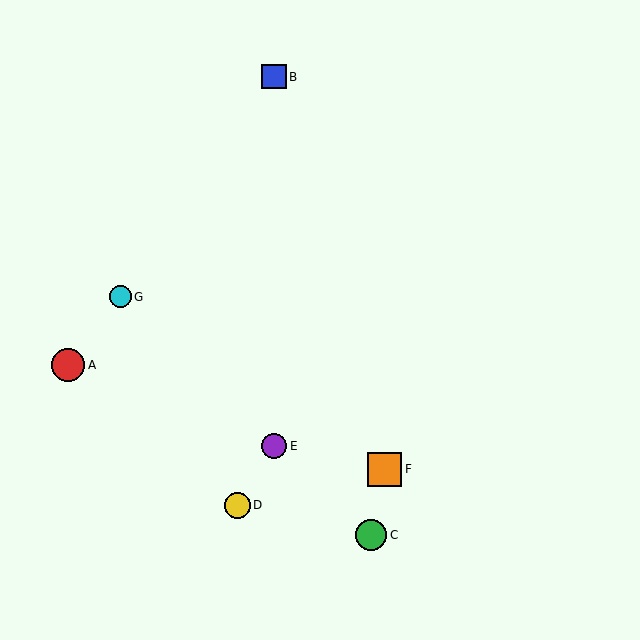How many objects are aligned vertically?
2 objects (B, E) are aligned vertically.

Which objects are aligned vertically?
Objects B, E are aligned vertically.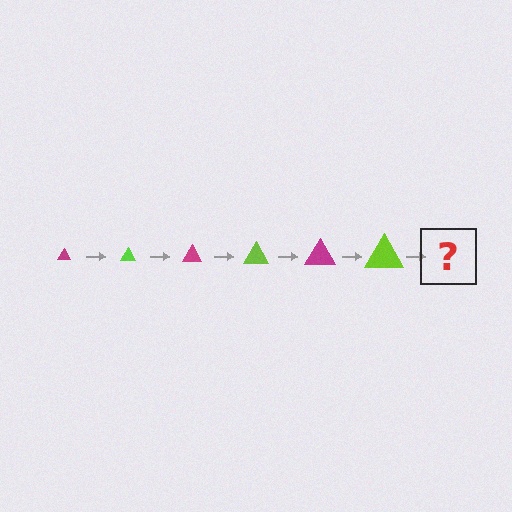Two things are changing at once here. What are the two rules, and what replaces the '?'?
The two rules are that the triangle grows larger each step and the color cycles through magenta and lime. The '?' should be a magenta triangle, larger than the previous one.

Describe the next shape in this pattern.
It should be a magenta triangle, larger than the previous one.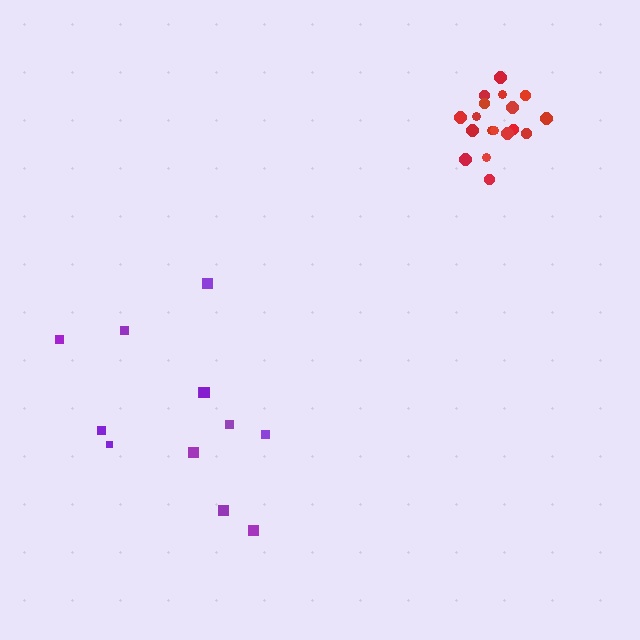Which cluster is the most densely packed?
Red.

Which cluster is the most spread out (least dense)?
Purple.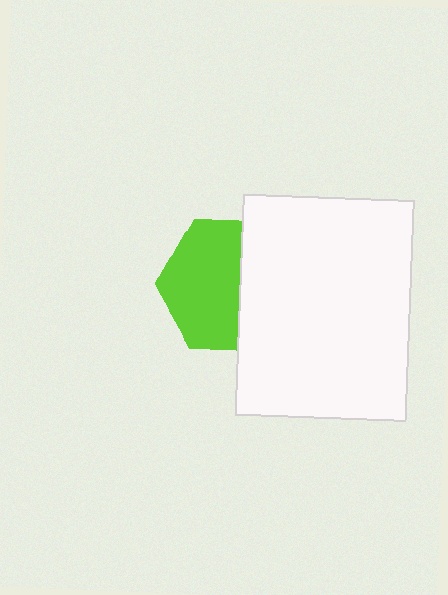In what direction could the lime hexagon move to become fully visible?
The lime hexagon could move left. That would shift it out from behind the white rectangle entirely.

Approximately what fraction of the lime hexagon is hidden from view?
Roughly 41% of the lime hexagon is hidden behind the white rectangle.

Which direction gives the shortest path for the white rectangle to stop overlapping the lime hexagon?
Moving right gives the shortest separation.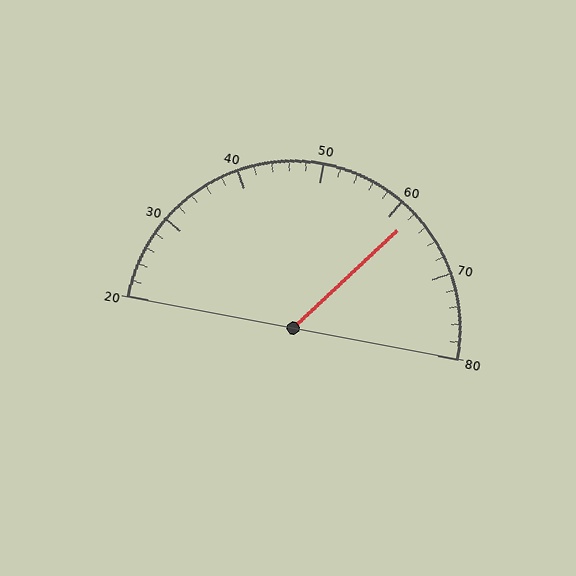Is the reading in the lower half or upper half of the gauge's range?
The reading is in the upper half of the range (20 to 80).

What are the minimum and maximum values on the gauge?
The gauge ranges from 20 to 80.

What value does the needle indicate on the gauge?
The needle indicates approximately 62.